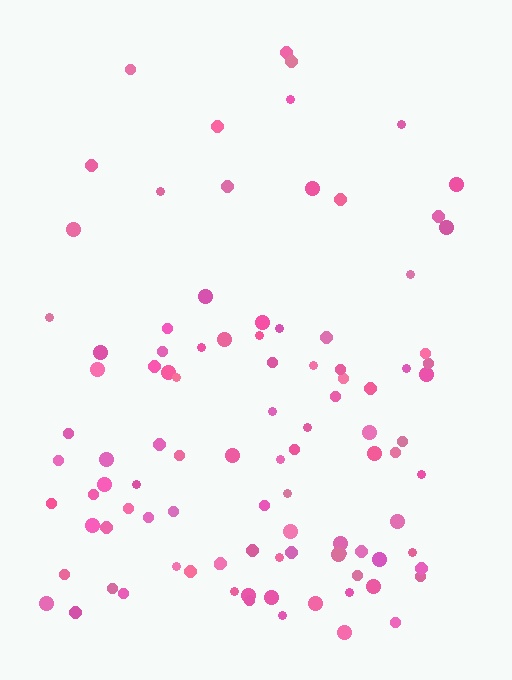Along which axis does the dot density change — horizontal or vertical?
Vertical.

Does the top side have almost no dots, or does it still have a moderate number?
Still a moderate number, just noticeably fewer than the bottom.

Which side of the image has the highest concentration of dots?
The bottom.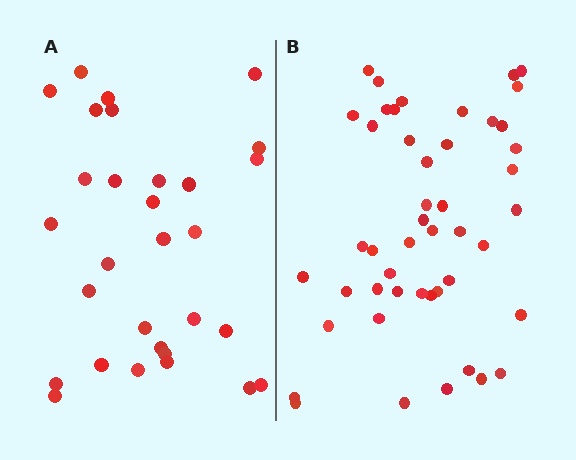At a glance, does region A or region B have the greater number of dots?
Region B (the right region) has more dots.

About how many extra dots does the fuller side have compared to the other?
Region B has approximately 15 more dots than region A.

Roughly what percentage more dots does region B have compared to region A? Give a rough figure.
About 55% more.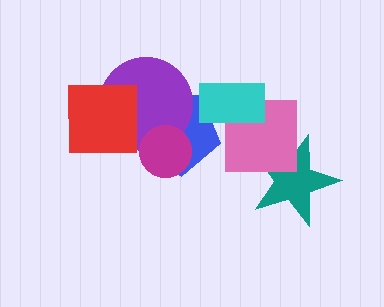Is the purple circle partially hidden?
Yes, it is partially covered by another shape.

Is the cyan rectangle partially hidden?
No, no other shape covers it.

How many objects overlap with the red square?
2 objects overlap with the red square.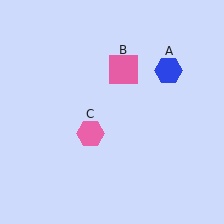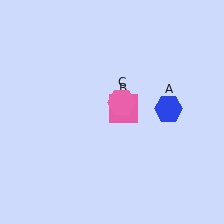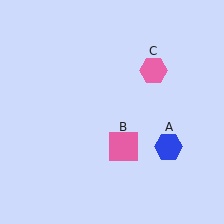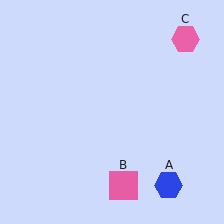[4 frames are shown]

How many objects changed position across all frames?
3 objects changed position: blue hexagon (object A), pink square (object B), pink hexagon (object C).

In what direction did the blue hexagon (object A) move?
The blue hexagon (object A) moved down.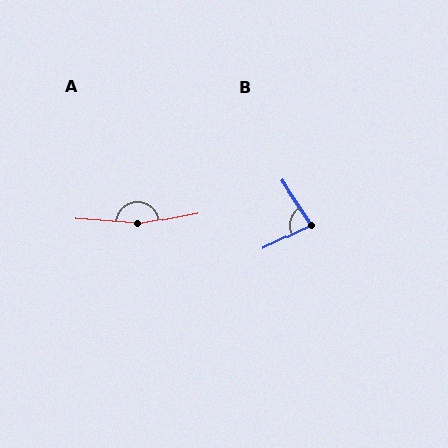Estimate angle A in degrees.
Approximately 165 degrees.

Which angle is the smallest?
B, at approximately 82 degrees.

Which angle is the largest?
A, at approximately 165 degrees.